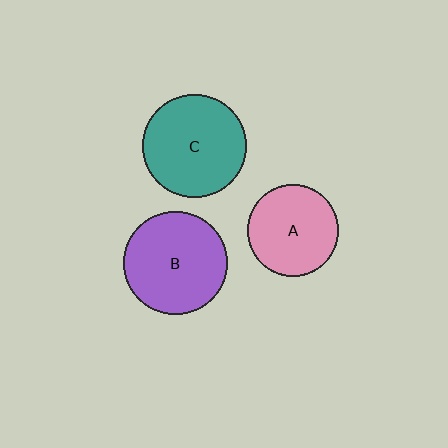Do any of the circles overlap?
No, none of the circles overlap.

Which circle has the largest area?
Circle B (purple).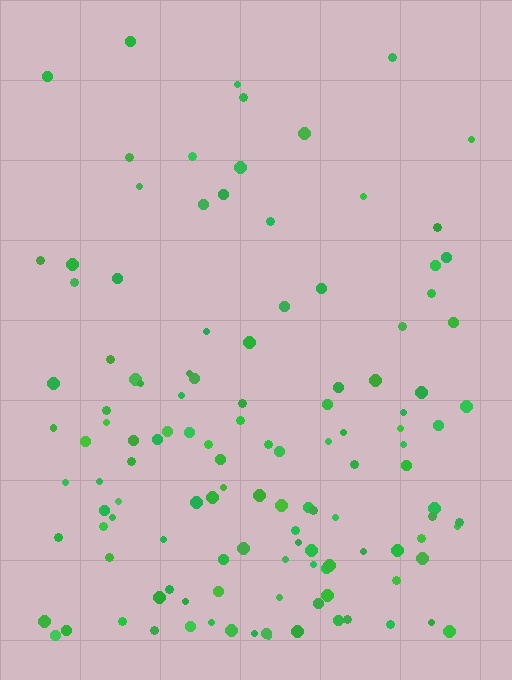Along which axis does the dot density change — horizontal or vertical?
Vertical.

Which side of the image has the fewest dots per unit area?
The top.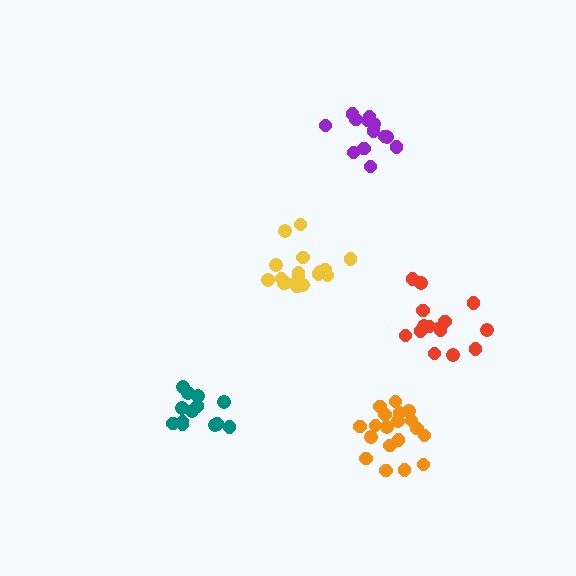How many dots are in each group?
Group 1: 13 dots, Group 2: 19 dots, Group 3: 19 dots, Group 4: 13 dots, Group 5: 15 dots (79 total).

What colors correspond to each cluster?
The clusters are colored: purple, orange, yellow, teal, red.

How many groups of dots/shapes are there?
There are 5 groups.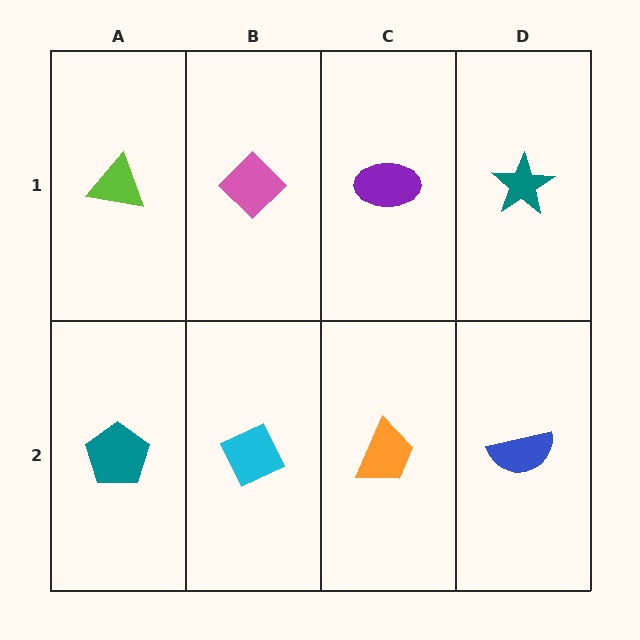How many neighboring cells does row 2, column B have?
3.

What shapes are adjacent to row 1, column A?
A teal pentagon (row 2, column A), a pink diamond (row 1, column B).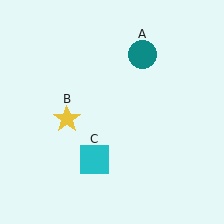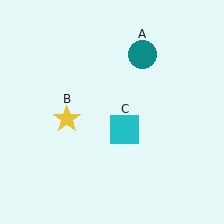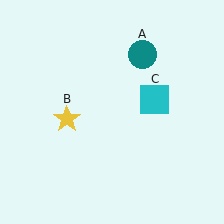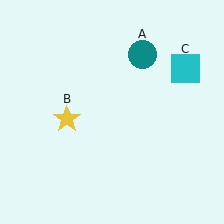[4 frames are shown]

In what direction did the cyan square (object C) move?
The cyan square (object C) moved up and to the right.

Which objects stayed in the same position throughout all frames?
Teal circle (object A) and yellow star (object B) remained stationary.